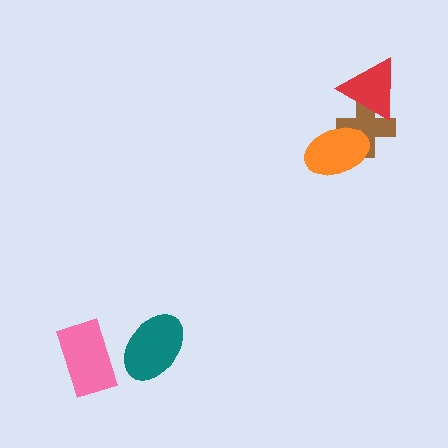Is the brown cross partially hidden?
Yes, it is partially covered by another shape.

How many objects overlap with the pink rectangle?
0 objects overlap with the pink rectangle.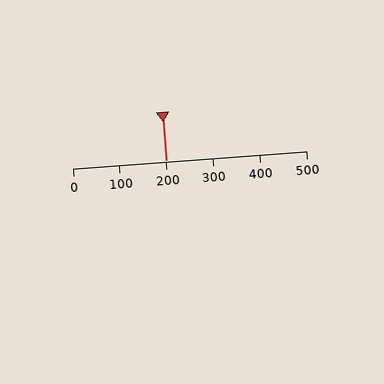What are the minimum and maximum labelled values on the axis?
The axis runs from 0 to 500.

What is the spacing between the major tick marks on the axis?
The major ticks are spaced 100 apart.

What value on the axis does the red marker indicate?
The marker indicates approximately 200.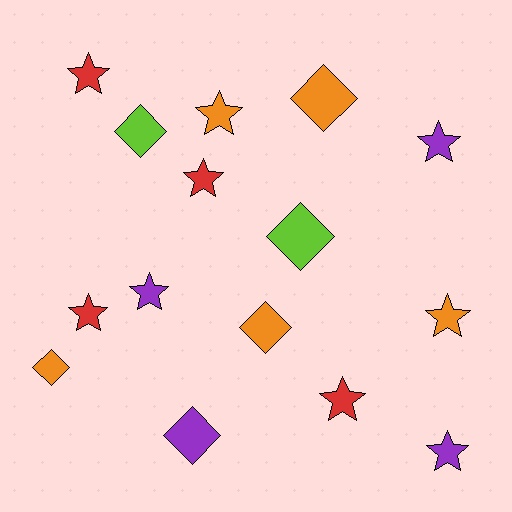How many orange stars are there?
There are 2 orange stars.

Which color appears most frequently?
Orange, with 5 objects.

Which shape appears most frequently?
Star, with 9 objects.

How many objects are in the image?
There are 15 objects.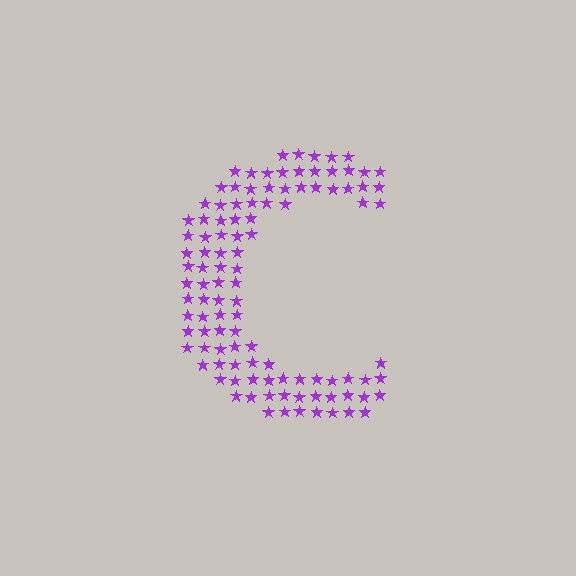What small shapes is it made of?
It is made of small stars.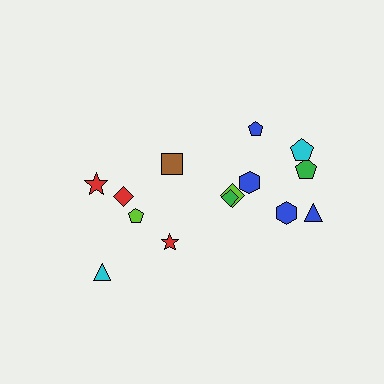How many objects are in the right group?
There are 8 objects.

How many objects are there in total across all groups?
There are 14 objects.